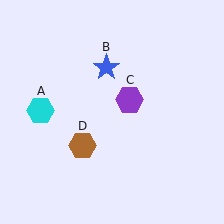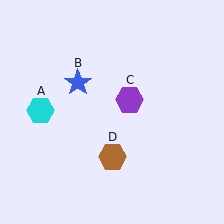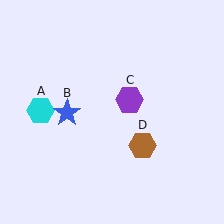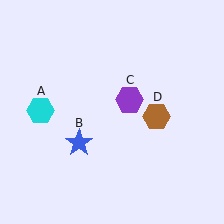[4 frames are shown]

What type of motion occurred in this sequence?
The blue star (object B), brown hexagon (object D) rotated counterclockwise around the center of the scene.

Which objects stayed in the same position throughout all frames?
Cyan hexagon (object A) and purple hexagon (object C) remained stationary.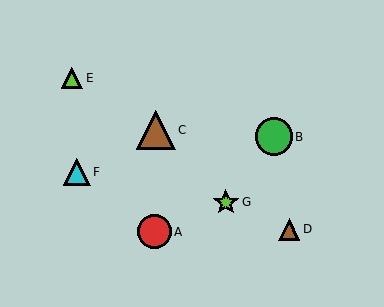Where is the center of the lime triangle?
The center of the lime triangle is at (72, 78).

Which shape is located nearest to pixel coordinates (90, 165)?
The cyan triangle (labeled F) at (77, 172) is nearest to that location.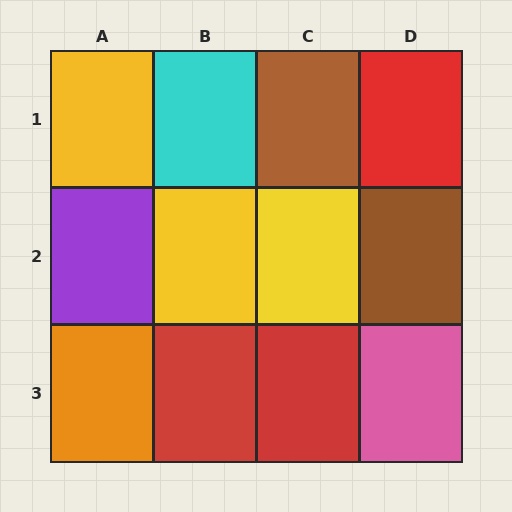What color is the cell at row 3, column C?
Red.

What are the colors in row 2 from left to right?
Purple, yellow, yellow, brown.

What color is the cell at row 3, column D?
Pink.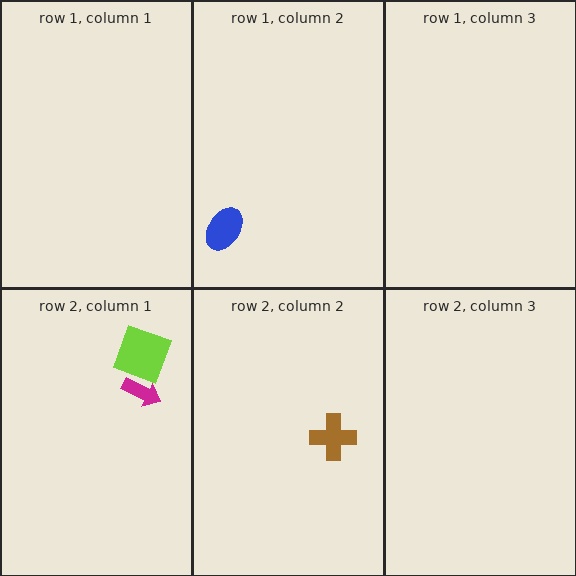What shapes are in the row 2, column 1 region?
The magenta arrow, the lime diamond.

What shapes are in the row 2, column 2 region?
The brown cross.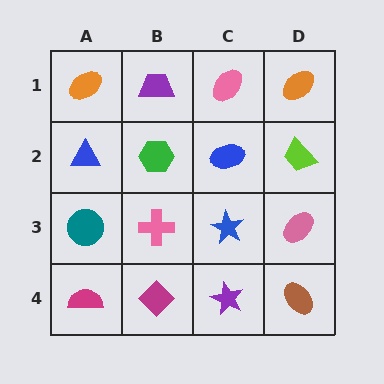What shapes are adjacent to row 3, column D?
A lime trapezoid (row 2, column D), a brown ellipse (row 4, column D), a blue star (row 3, column C).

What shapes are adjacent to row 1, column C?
A blue ellipse (row 2, column C), a purple trapezoid (row 1, column B), an orange ellipse (row 1, column D).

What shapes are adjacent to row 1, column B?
A green hexagon (row 2, column B), an orange ellipse (row 1, column A), a pink ellipse (row 1, column C).